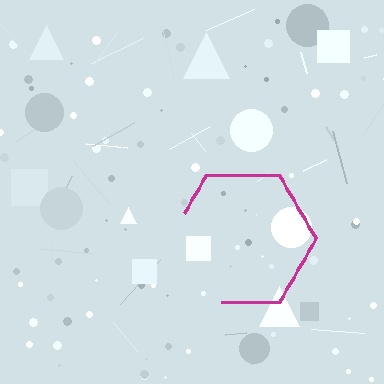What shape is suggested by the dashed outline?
The dashed outline suggests a hexagon.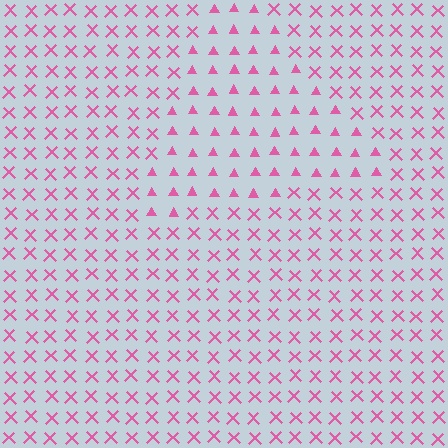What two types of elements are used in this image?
The image uses triangles inside the triangle region and X marks outside it.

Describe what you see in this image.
The image is filled with small pink elements arranged in a uniform grid. A triangle-shaped region contains triangles, while the surrounding area contains X marks. The boundary is defined purely by the change in element shape.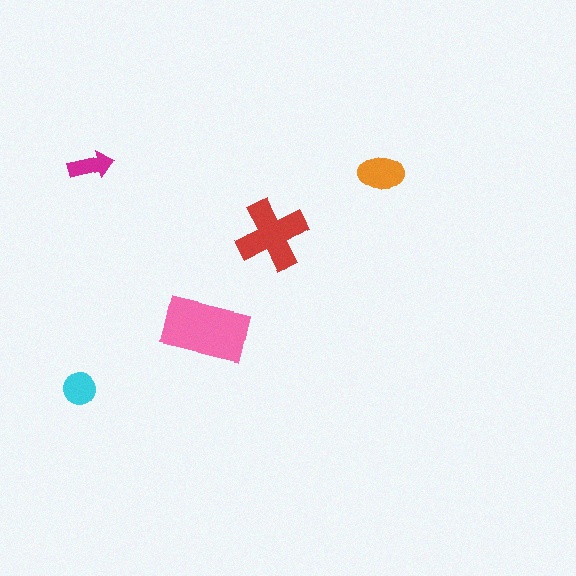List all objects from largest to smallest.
The pink rectangle, the red cross, the orange ellipse, the cyan circle, the magenta arrow.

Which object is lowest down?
The cyan circle is bottommost.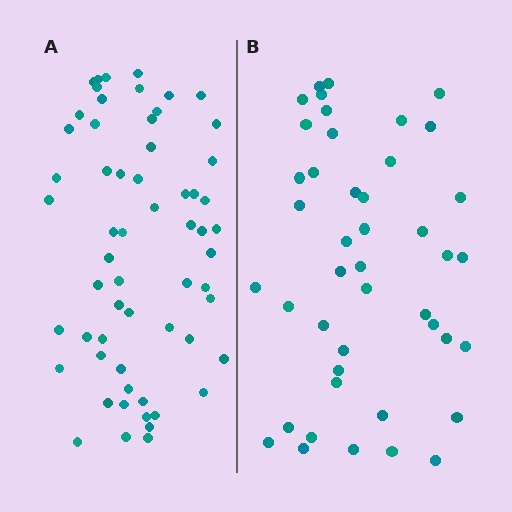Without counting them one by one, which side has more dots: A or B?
Region A (the left region) has more dots.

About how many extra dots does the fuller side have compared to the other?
Region A has approximately 15 more dots than region B.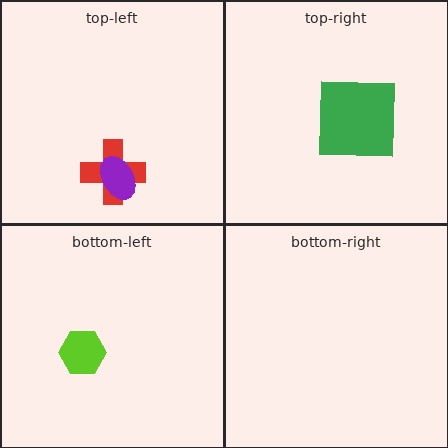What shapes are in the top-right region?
The green square.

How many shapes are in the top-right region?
1.